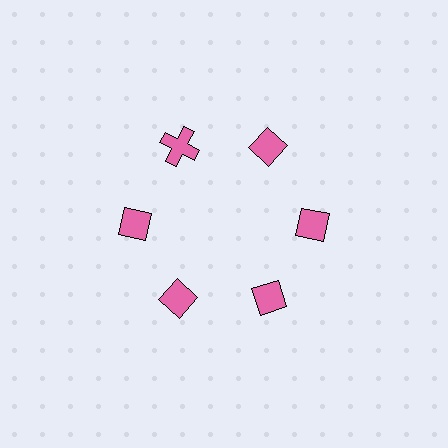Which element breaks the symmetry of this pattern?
The pink cross at roughly the 11 o'clock position breaks the symmetry. All other shapes are pink diamonds.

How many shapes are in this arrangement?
There are 6 shapes arranged in a ring pattern.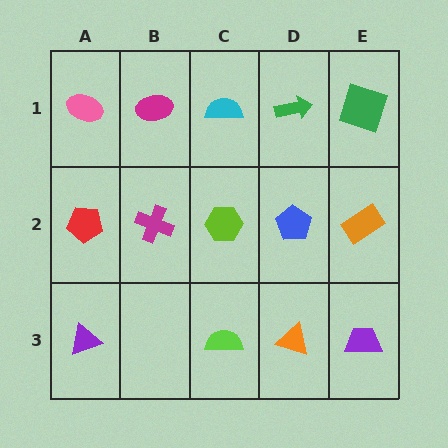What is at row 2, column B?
A magenta cross.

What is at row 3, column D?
An orange triangle.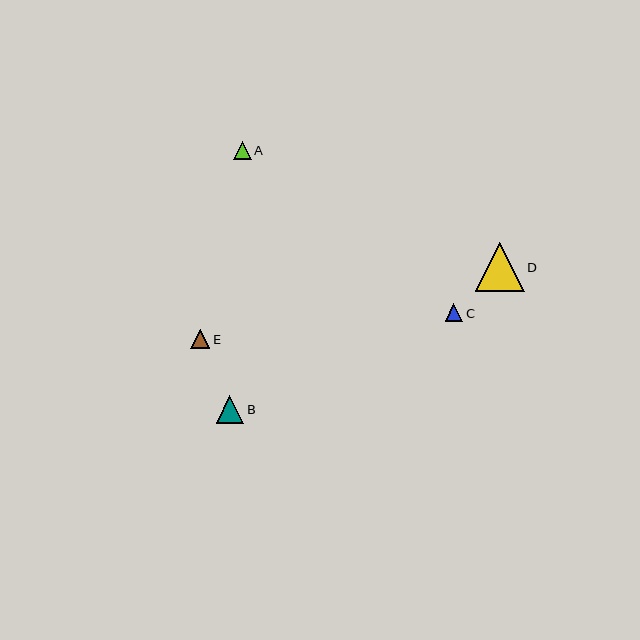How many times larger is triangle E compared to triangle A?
Triangle E is approximately 1.1 times the size of triangle A.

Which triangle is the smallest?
Triangle C is the smallest with a size of approximately 17 pixels.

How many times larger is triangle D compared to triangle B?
Triangle D is approximately 1.8 times the size of triangle B.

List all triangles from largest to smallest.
From largest to smallest: D, B, E, A, C.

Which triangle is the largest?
Triangle D is the largest with a size of approximately 49 pixels.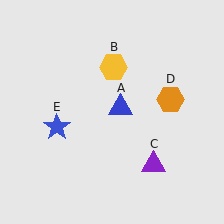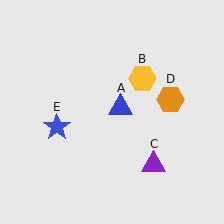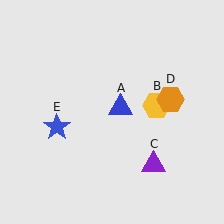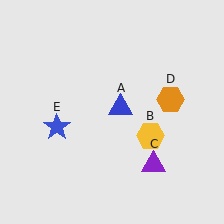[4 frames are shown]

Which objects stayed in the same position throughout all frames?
Blue triangle (object A) and purple triangle (object C) and orange hexagon (object D) and blue star (object E) remained stationary.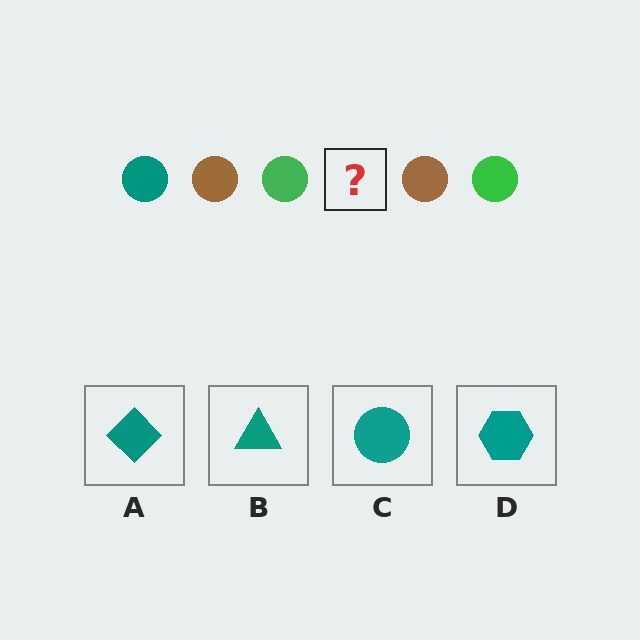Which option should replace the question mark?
Option C.